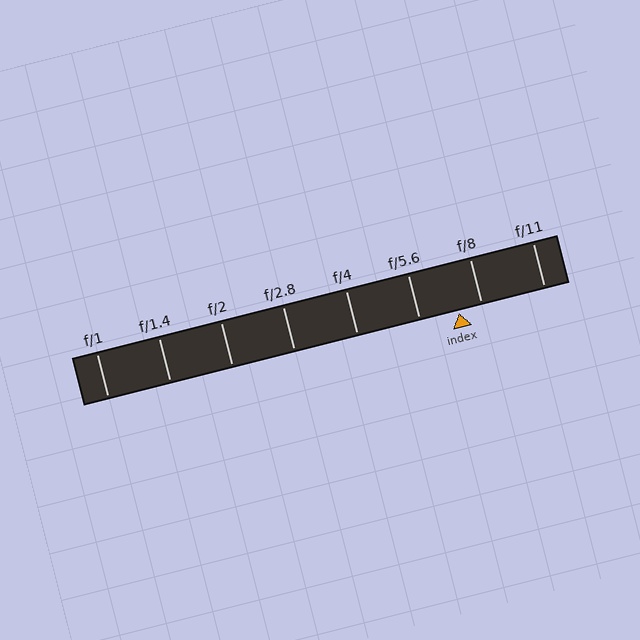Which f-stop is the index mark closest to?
The index mark is closest to f/8.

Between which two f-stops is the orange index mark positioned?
The index mark is between f/5.6 and f/8.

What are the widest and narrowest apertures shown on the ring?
The widest aperture shown is f/1 and the narrowest is f/11.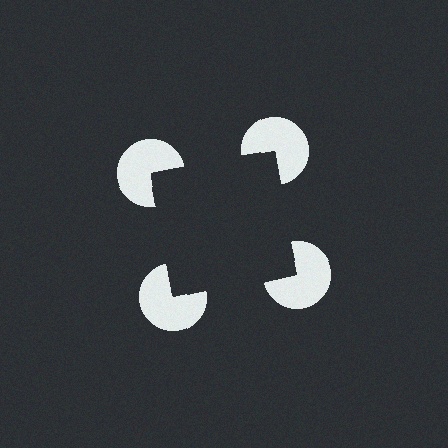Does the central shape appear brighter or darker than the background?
It typically appears slightly darker than the background, even though no actual brightness change is drawn.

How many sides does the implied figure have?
4 sides.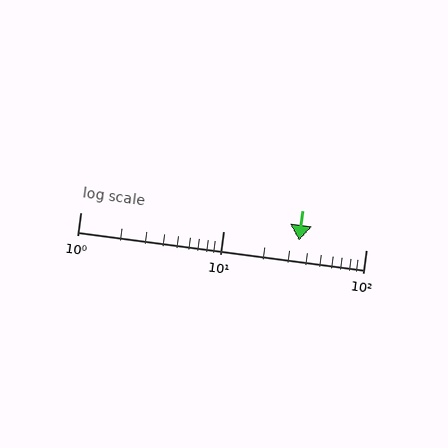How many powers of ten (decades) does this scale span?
The scale spans 2 decades, from 1 to 100.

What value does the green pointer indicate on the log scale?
The pointer indicates approximately 34.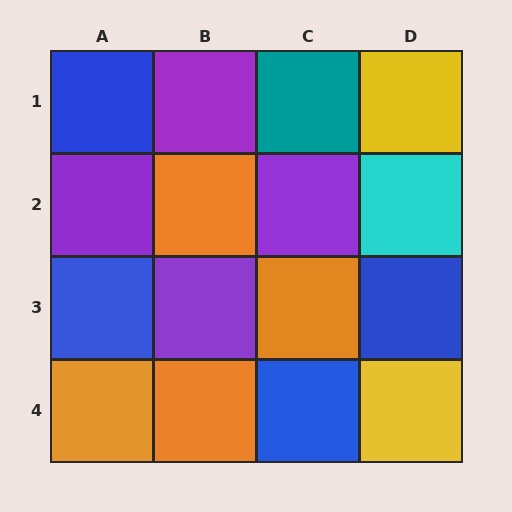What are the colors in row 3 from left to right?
Blue, purple, orange, blue.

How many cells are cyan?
1 cell is cyan.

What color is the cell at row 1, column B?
Purple.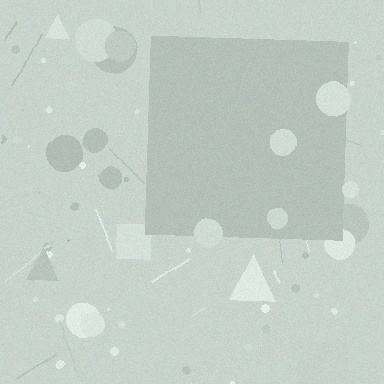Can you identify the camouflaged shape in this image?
The camouflaged shape is a square.